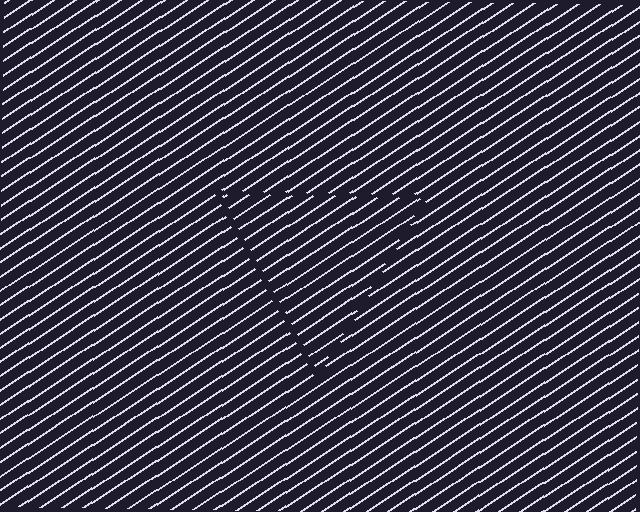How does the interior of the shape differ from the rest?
The interior of the shape contains the same grating, shifted by half a period — the contour is defined by the phase discontinuity where line-ends from the inner and outer gratings abut.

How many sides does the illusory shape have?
3 sides — the line-ends trace a triangle.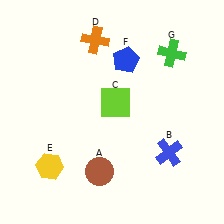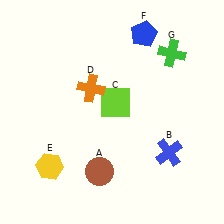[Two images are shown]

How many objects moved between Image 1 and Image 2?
2 objects moved between the two images.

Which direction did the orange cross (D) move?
The orange cross (D) moved down.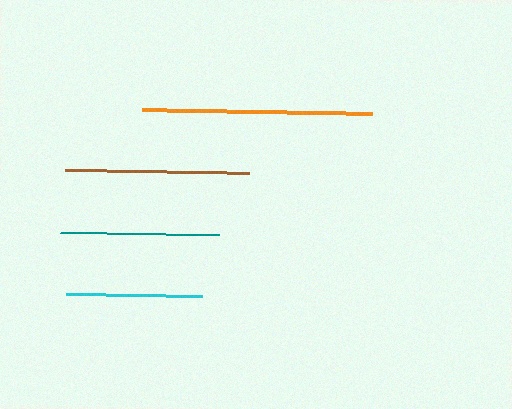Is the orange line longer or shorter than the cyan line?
The orange line is longer than the cyan line.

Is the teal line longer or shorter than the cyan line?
The teal line is longer than the cyan line.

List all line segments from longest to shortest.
From longest to shortest: orange, brown, teal, cyan.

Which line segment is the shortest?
The cyan line is the shortest at approximately 135 pixels.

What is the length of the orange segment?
The orange segment is approximately 229 pixels long.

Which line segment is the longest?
The orange line is the longest at approximately 229 pixels.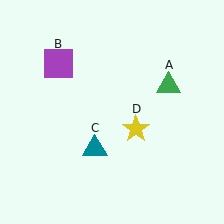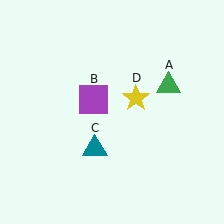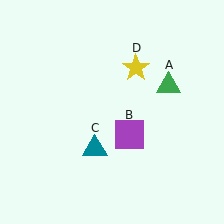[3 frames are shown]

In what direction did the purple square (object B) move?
The purple square (object B) moved down and to the right.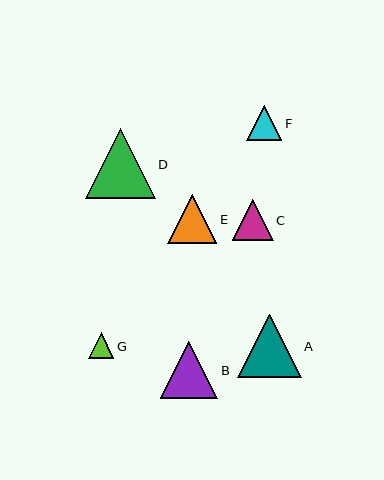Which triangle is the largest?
Triangle D is the largest with a size of approximately 69 pixels.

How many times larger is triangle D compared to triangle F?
Triangle D is approximately 2.0 times the size of triangle F.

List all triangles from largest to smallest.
From largest to smallest: D, A, B, E, C, F, G.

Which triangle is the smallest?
Triangle G is the smallest with a size of approximately 26 pixels.